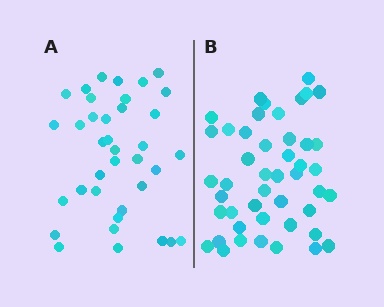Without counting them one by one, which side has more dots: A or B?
Region B (the right region) has more dots.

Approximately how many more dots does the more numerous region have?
Region B has roughly 8 or so more dots than region A.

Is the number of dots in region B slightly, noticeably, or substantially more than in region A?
Region B has only slightly more — the two regions are fairly close. The ratio is roughly 1.2 to 1.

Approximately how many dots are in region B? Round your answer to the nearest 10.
About 50 dots. (The exact count is 46, which rounds to 50.)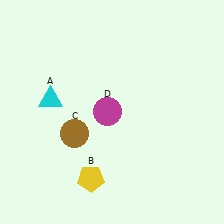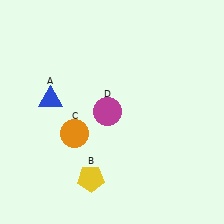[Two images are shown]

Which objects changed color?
A changed from cyan to blue. C changed from brown to orange.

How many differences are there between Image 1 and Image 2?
There are 2 differences between the two images.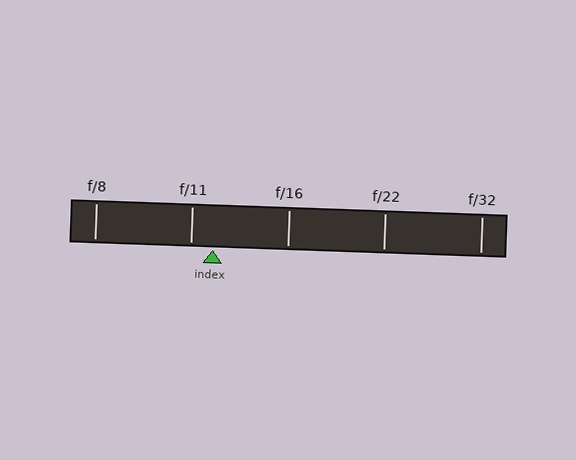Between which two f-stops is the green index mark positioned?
The index mark is between f/11 and f/16.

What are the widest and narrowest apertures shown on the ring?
The widest aperture shown is f/8 and the narrowest is f/32.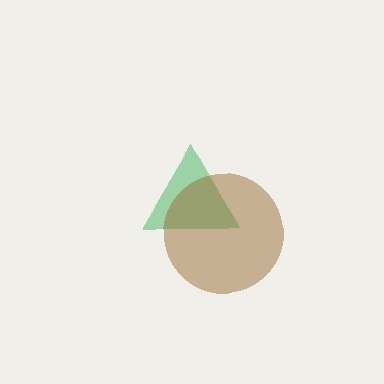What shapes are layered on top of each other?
The layered shapes are: a green triangle, a brown circle.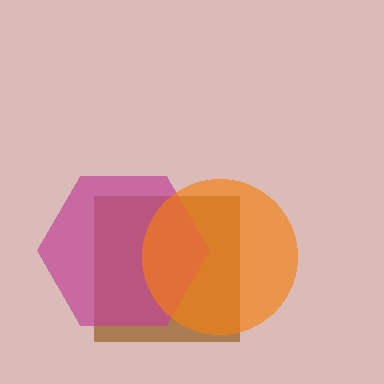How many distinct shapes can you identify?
There are 3 distinct shapes: a brown square, a magenta hexagon, an orange circle.